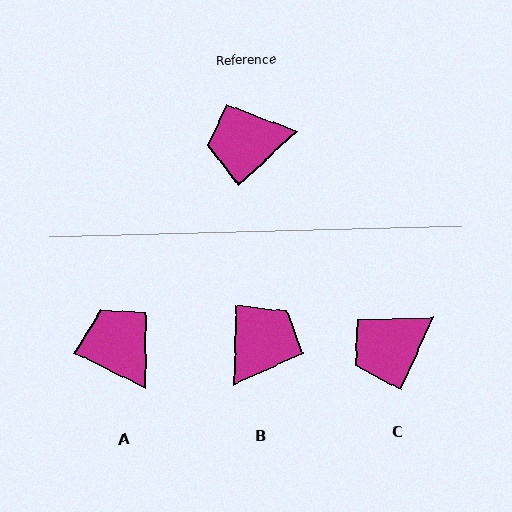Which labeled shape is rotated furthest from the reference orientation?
B, about 135 degrees away.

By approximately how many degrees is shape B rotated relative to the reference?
Approximately 135 degrees clockwise.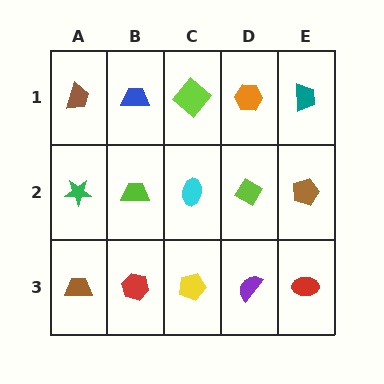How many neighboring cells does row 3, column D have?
3.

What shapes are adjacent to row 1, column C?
A cyan ellipse (row 2, column C), a blue trapezoid (row 1, column B), an orange hexagon (row 1, column D).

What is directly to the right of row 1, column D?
A teal trapezoid.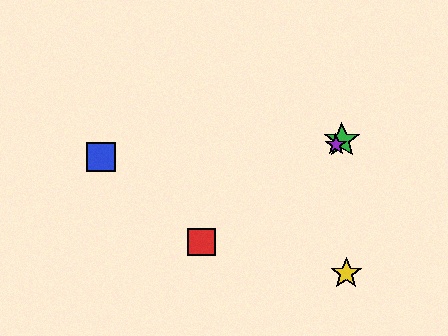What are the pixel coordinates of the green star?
The green star is at (342, 140).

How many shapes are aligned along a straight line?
3 shapes (the red square, the green star, the purple star) are aligned along a straight line.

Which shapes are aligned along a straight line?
The red square, the green star, the purple star are aligned along a straight line.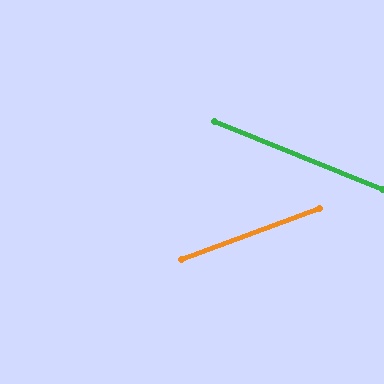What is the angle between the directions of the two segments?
Approximately 42 degrees.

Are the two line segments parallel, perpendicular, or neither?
Neither parallel nor perpendicular — they differ by about 42°.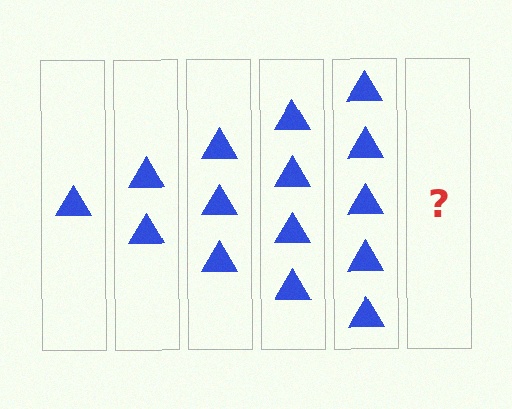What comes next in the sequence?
The next element should be 6 triangles.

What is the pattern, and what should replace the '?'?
The pattern is that each step adds one more triangle. The '?' should be 6 triangles.